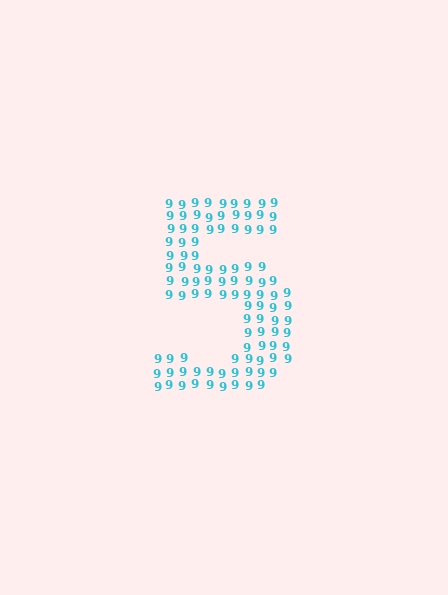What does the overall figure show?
The overall figure shows the digit 5.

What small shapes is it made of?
It is made of small digit 9's.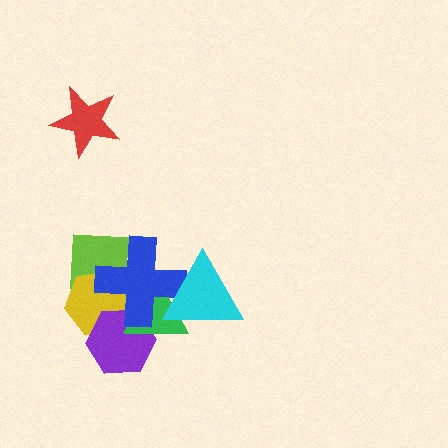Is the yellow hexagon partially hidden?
Yes, it is partially covered by another shape.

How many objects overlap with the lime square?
2 objects overlap with the lime square.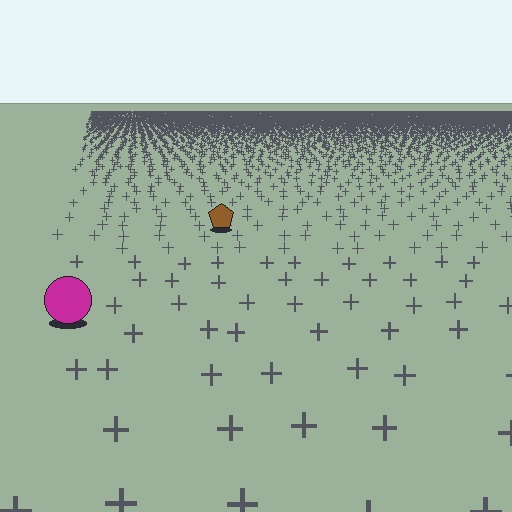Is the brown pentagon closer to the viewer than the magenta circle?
No. The magenta circle is closer — you can tell from the texture gradient: the ground texture is coarser near it.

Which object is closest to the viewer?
The magenta circle is closest. The texture marks near it are larger and more spread out.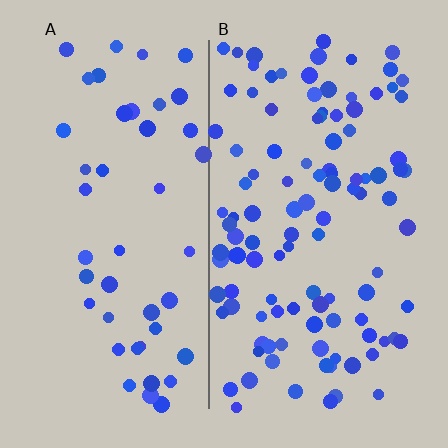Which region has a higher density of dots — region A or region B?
B (the right).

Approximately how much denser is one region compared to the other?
Approximately 2.4× — region B over region A.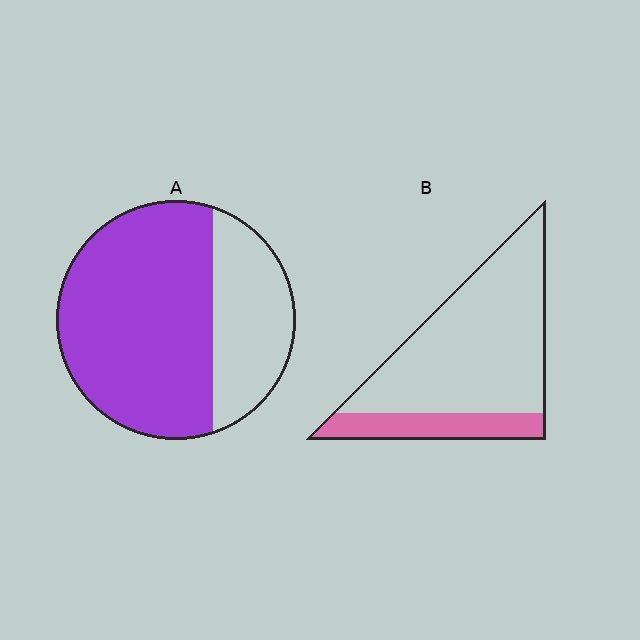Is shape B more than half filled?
No.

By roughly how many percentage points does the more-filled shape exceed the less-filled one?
By roughly 50 percentage points (A over B).